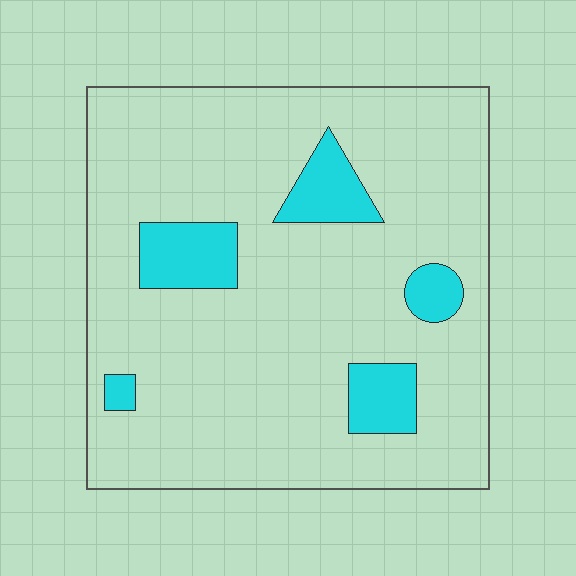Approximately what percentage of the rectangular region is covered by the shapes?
Approximately 15%.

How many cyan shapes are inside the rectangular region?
5.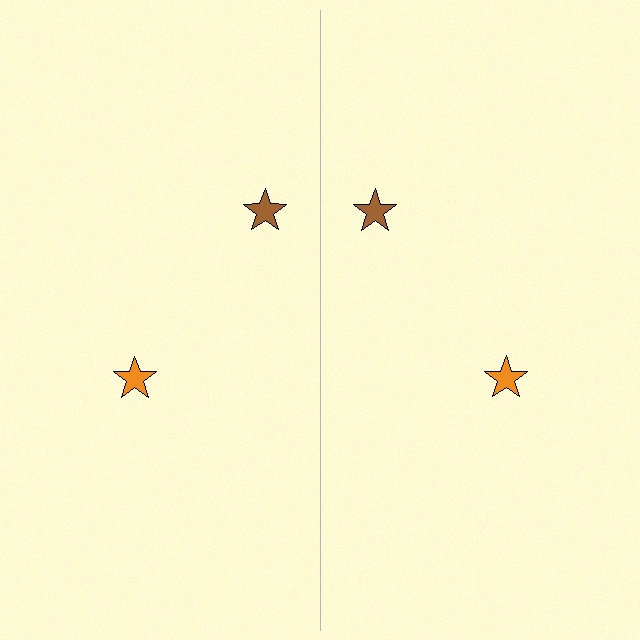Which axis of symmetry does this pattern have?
The pattern has a vertical axis of symmetry running through the center of the image.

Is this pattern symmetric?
Yes, this pattern has bilateral (reflection) symmetry.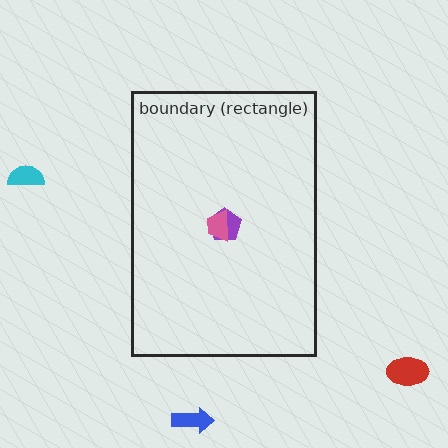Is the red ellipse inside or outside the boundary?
Outside.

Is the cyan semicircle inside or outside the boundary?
Outside.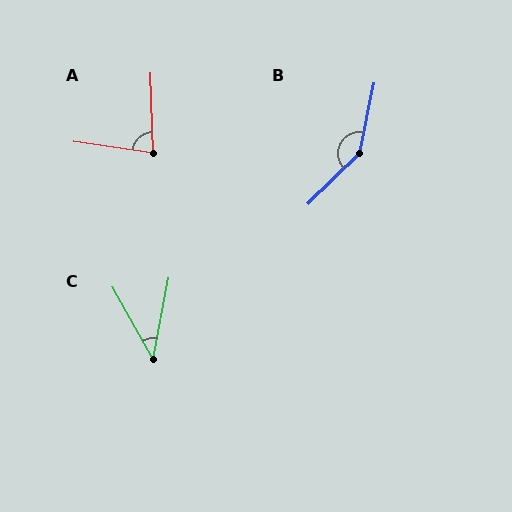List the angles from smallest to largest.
C (40°), A (80°), B (146°).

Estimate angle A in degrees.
Approximately 80 degrees.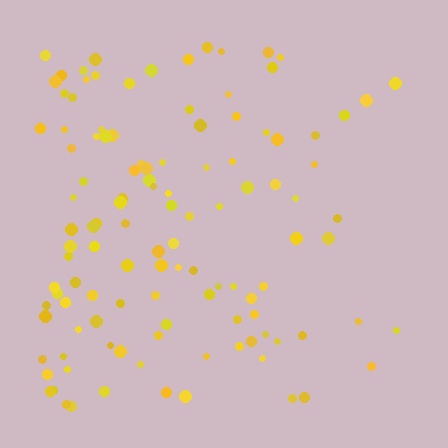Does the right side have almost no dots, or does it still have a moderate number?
Still a moderate number, just noticeably fewer than the left.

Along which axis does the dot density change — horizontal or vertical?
Horizontal.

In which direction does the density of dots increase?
From right to left, with the left side densest.